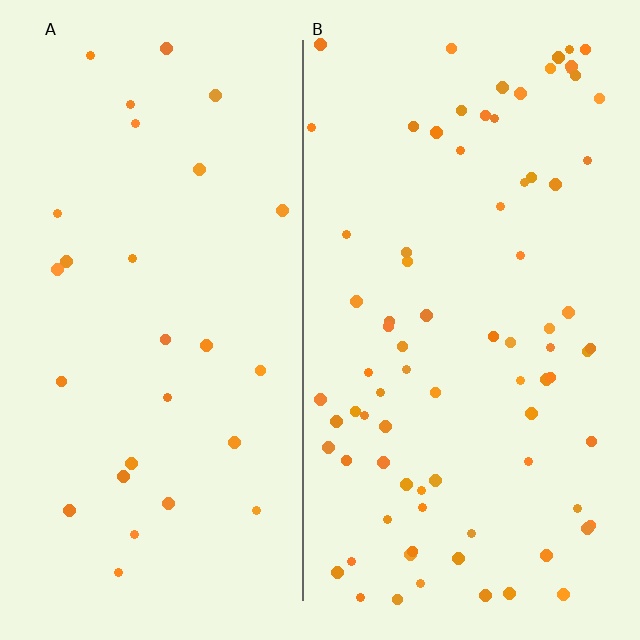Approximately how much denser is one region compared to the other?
Approximately 2.9× — region B over region A.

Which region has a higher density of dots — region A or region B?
B (the right).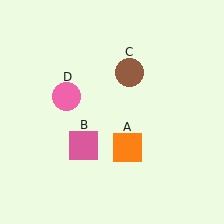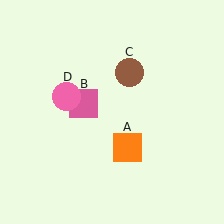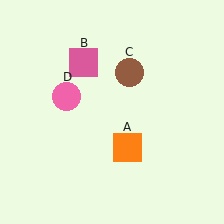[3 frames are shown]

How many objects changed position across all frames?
1 object changed position: pink square (object B).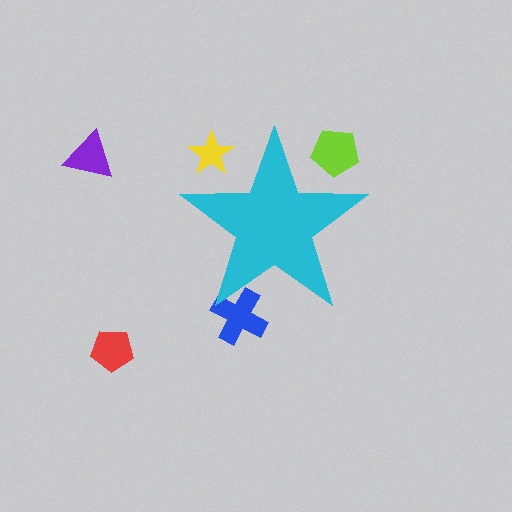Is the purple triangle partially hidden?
No, the purple triangle is fully visible.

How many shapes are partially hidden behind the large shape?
3 shapes are partially hidden.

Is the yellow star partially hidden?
Yes, the yellow star is partially hidden behind the cyan star.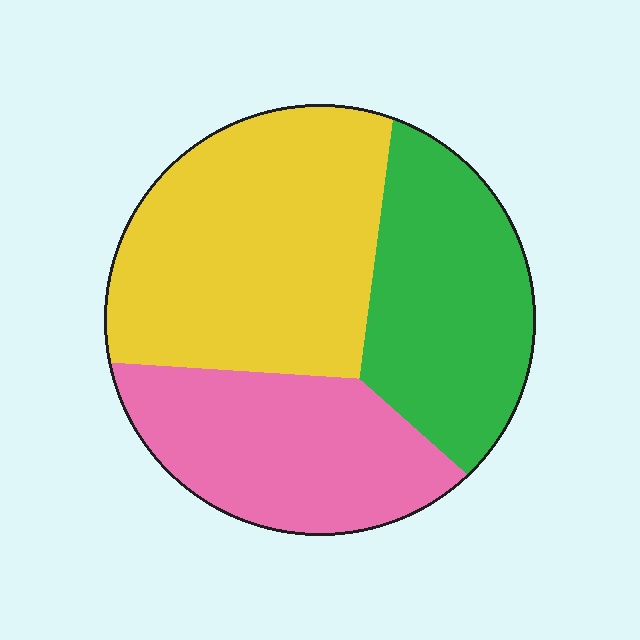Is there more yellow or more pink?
Yellow.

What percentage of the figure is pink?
Pink takes up between a sixth and a third of the figure.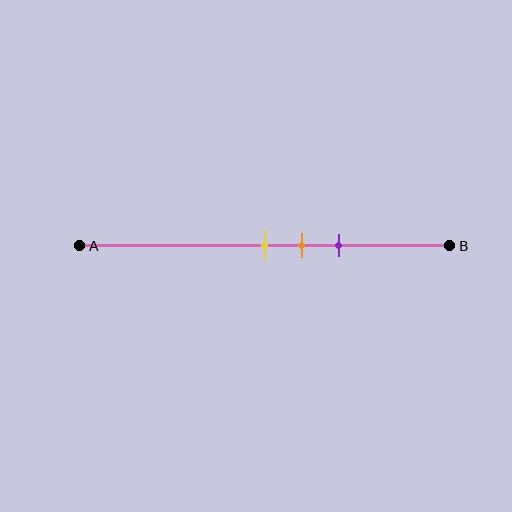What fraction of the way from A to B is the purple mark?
The purple mark is approximately 70% (0.7) of the way from A to B.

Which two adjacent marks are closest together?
The yellow and orange marks are the closest adjacent pair.